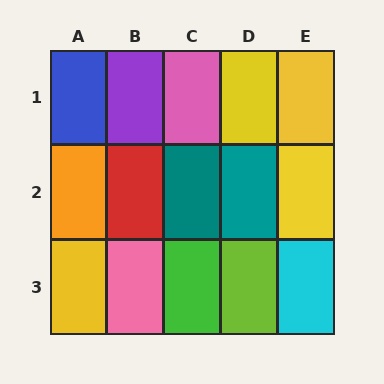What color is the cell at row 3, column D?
Lime.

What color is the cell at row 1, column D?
Yellow.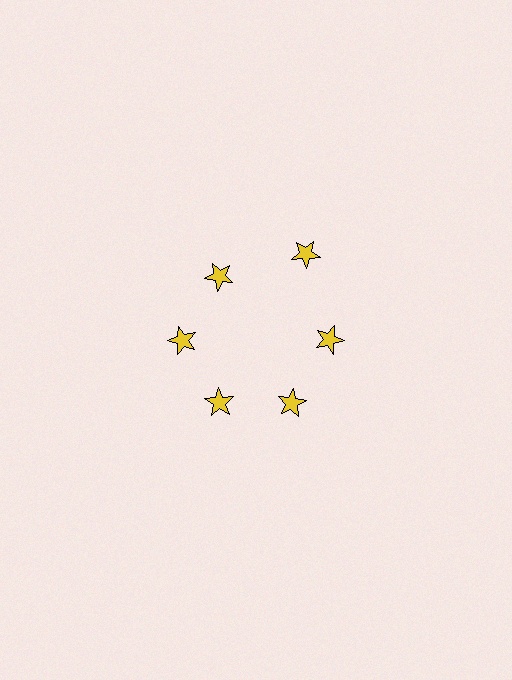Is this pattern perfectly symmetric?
No. The 6 yellow stars are arranged in a ring, but one element near the 1 o'clock position is pushed outward from the center, breaking the 6-fold rotational symmetry.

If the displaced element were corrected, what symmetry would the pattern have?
It would have 6-fold rotational symmetry — the pattern would map onto itself every 60 degrees.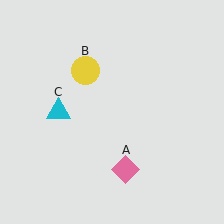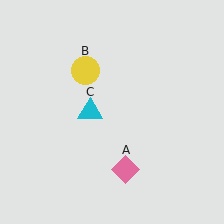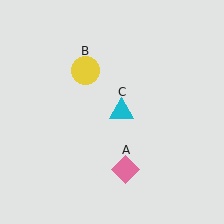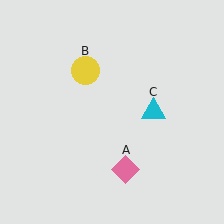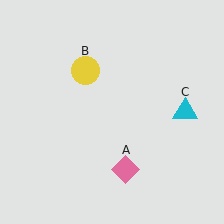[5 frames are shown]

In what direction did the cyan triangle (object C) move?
The cyan triangle (object C) moved right.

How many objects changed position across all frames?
1 object changed position: cyan triangle (object C).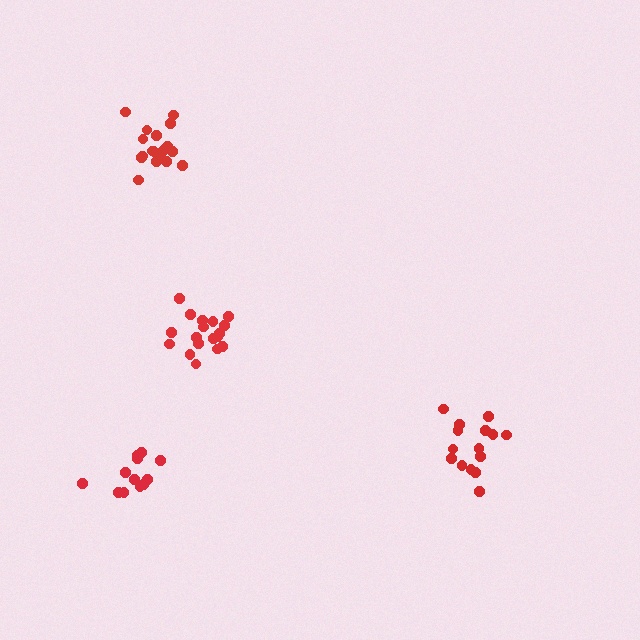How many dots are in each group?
Group 1: 12 dots, Group 2: 15 dots, Group 3: 18 dots, Group 4: 18 dots (63 total).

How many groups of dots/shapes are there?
There are 4 groups.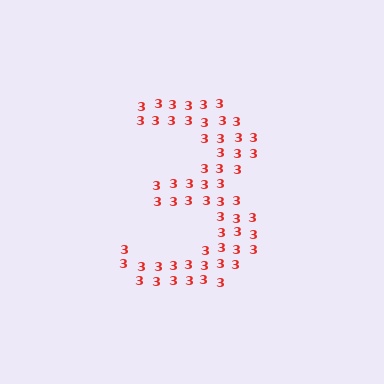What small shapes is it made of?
It is made of small digit 3's.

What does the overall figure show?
The overall figure shows the digit 3.